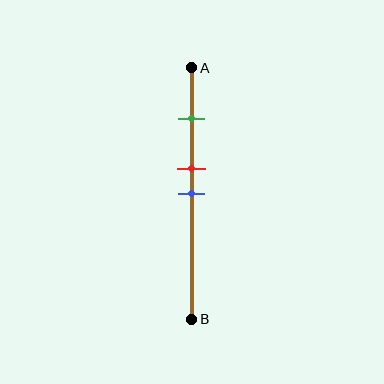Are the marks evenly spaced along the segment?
No, the marks are not evenly spaced.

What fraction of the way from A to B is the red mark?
The red mark is approximately 40% (0.4) of the way from A to B.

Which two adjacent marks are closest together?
The red and blue marks are the closest adjacent pair.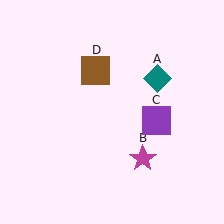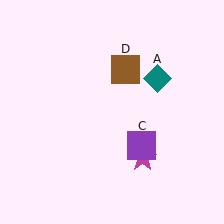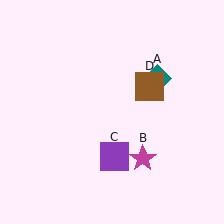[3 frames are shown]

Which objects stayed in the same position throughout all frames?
Teal diamond (object A) and magenta star (object B) remained stationary.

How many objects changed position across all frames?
2 objects changed position: purple square (object C), brown square (object D).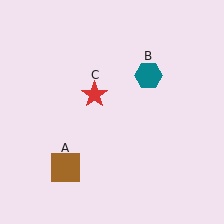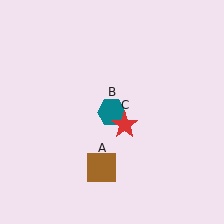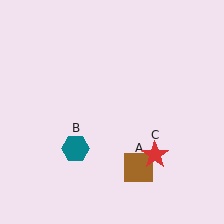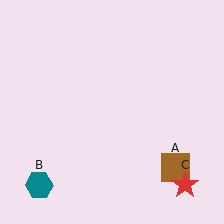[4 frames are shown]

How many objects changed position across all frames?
3 objects changed position: brown square (object A), teal hexagon (object B), red star (object C).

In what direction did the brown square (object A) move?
The brown square (object A) moved right.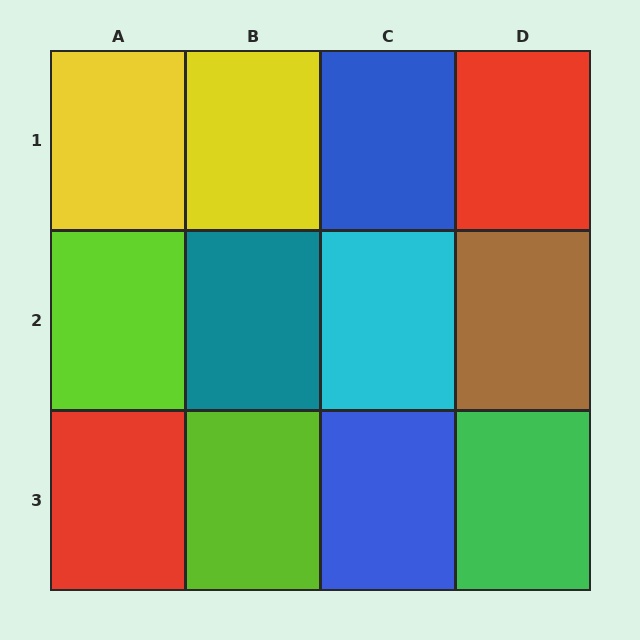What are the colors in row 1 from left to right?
Yellow, yellow, blue, red.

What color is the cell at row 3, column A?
Red.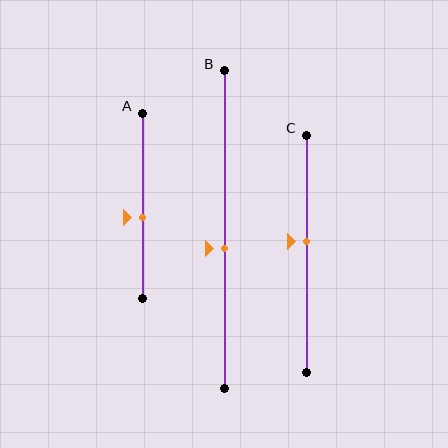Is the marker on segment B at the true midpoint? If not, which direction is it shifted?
No, the marker on segment B is shifted downward by about 6% of the segment length.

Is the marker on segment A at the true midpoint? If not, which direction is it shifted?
No, the marker on segment A is shifted downward by about 6% of the segment length.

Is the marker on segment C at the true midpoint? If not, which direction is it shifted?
No, the marker on segment C is shifted upward by about 5% of the segment length.